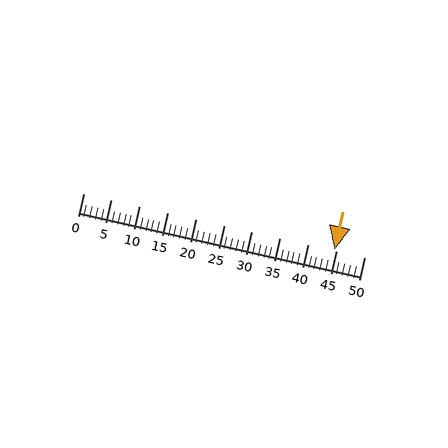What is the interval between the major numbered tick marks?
The major tick marks are spaced 5 units apart.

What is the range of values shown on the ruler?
The ruler shows values from 0 to 50.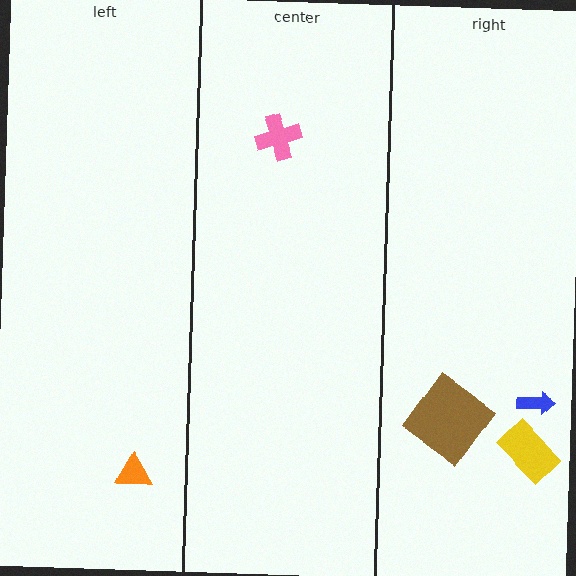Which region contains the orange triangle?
The left region.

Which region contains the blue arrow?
The right region.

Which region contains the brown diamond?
The right region.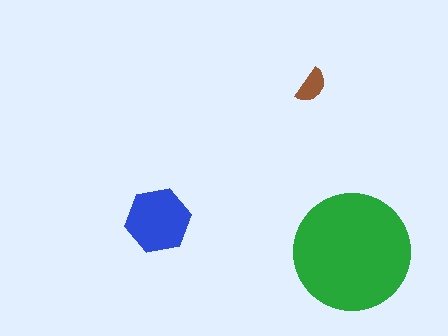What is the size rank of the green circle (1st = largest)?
1st.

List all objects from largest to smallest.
The green circle, the blue hexagon, the brown semicircle.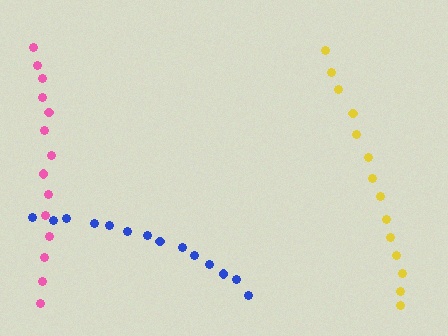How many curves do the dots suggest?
There are 3 distinct paths.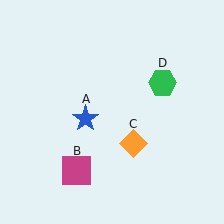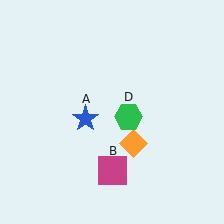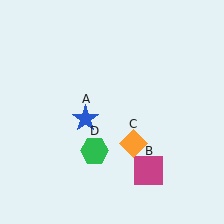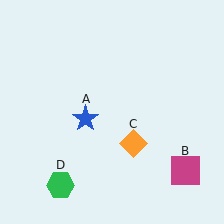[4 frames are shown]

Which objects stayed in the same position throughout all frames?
Blue star (object A) and orange diamond (object C) remained stationary.